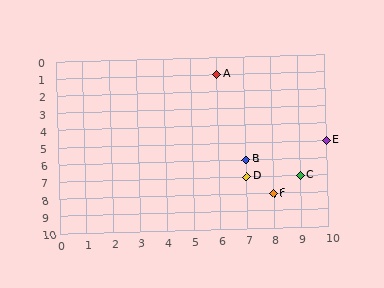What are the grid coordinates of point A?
Point A is at grid coordinates (6, 1).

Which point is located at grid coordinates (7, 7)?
Point D is at (7, 7).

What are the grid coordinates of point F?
Point F is at grid coordinates (8, 8).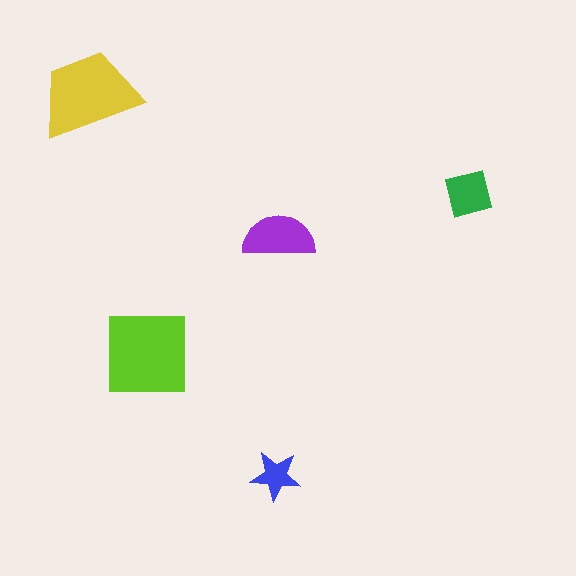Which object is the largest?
The lime square.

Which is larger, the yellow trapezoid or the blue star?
The yellow trapezoid.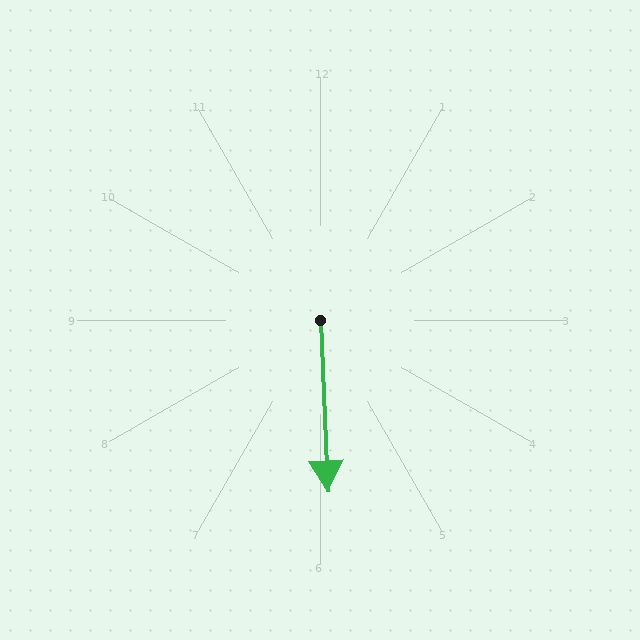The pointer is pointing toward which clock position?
Roughly 6 o'clock.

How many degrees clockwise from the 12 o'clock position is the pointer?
Approximately 178 degrees.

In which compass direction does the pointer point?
South.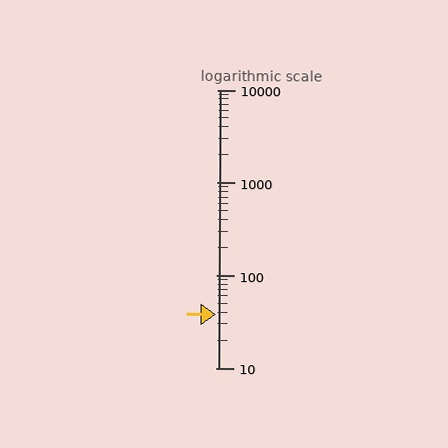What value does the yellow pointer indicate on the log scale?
The pointer indicates approximately 38.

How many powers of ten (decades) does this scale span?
The scale spans 3 decades, from 10 to 10000.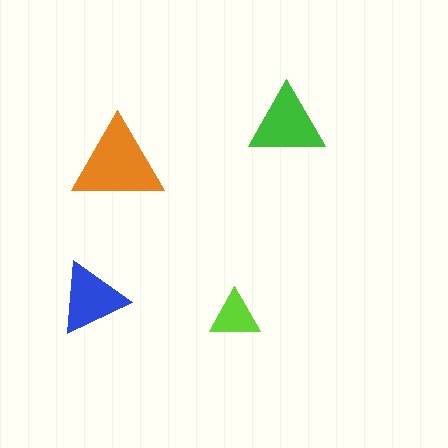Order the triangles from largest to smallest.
the orange one, the green one, the blue one, the lime one.